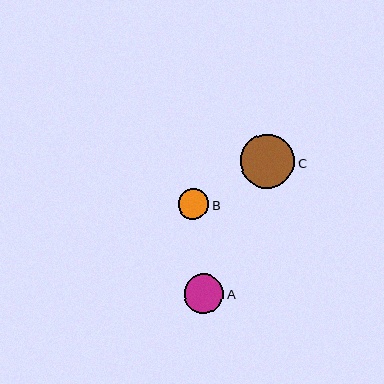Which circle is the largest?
Circle C is the largest with a size of approximately 54 pixels.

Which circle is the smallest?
Circle B is the smallest with a size of approximately 31 pixels.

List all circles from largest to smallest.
From largest to smallest: C, A, B.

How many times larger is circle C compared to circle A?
Circle C is approximately 1.4 times the size of circle A.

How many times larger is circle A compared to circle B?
Circle A is approximately 1.3 times the size of circle B.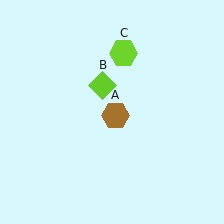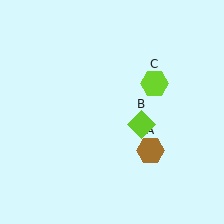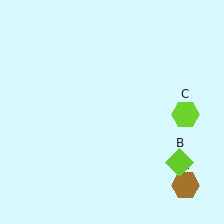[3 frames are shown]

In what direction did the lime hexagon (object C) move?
The lime hexagon (object C) moved down and to the right.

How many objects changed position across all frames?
3 objects changed position: brown hexagon (object A), lime diamond (object B), lime hexagon (object C).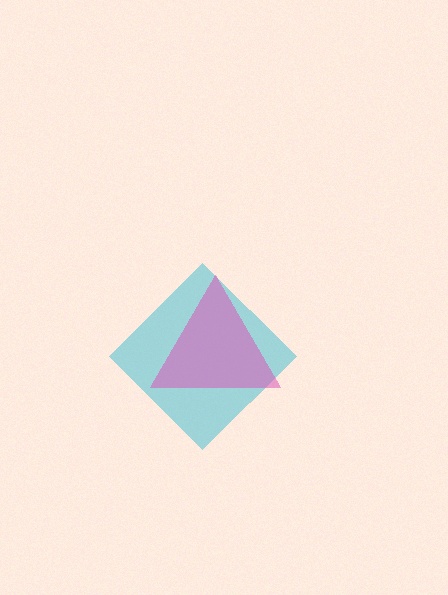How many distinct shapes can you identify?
There are 2 distinct shapes: a cyan diamond, a pink triangle.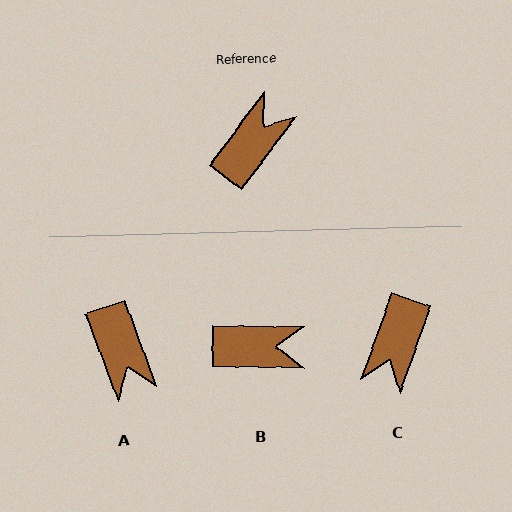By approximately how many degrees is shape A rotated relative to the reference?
Approximately 123 degrees clockwise.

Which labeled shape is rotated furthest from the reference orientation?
C, about 163 degrees away.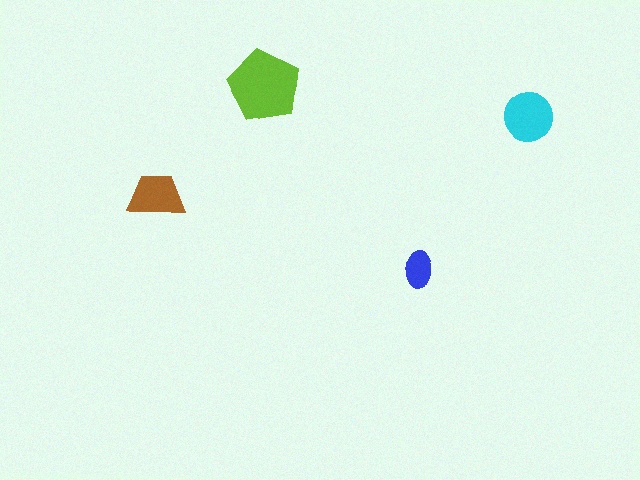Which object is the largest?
The lime pentagon.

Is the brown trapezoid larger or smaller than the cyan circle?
Smaller.